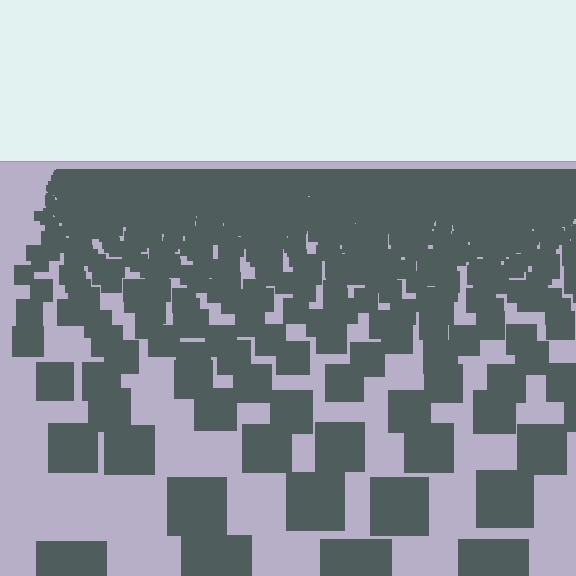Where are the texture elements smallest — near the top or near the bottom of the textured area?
Near the top.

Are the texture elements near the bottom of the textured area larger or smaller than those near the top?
Larger. Near the bottom, elements are closer to the viewer and appear at a bigger on-screen size.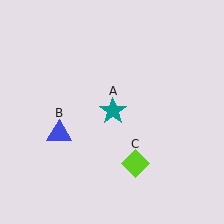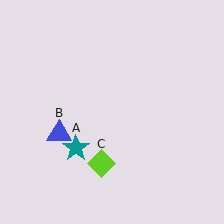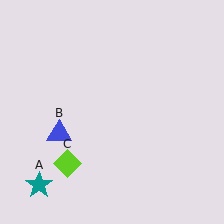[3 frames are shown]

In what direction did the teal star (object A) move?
The teal star (object A) moved down and to the left.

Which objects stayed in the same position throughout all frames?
Blue triangle (object B) remained stationary.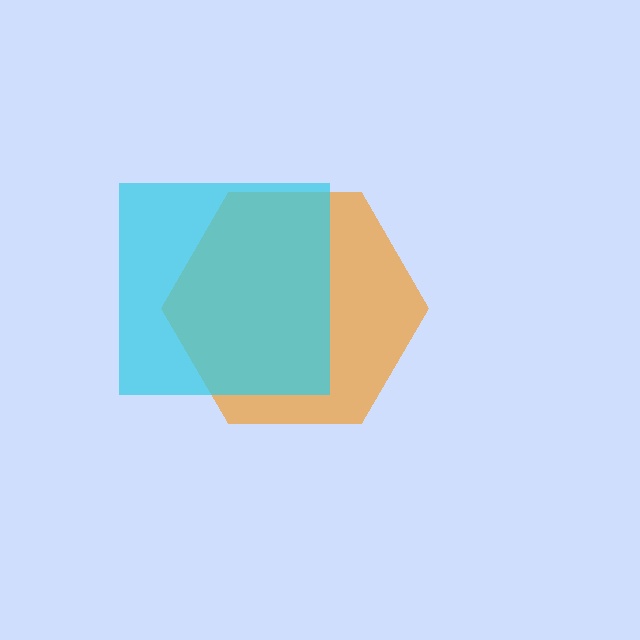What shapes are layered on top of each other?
The layered shapes are: an orange hexagon, a cyan square.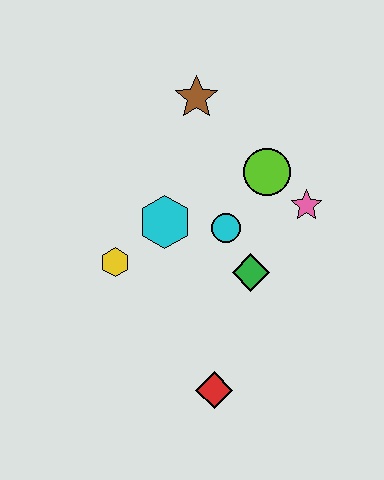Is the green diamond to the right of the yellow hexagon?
Yes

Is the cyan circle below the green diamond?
No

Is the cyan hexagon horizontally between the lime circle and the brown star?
No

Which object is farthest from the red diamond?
The brown star is farthest from the red diamond.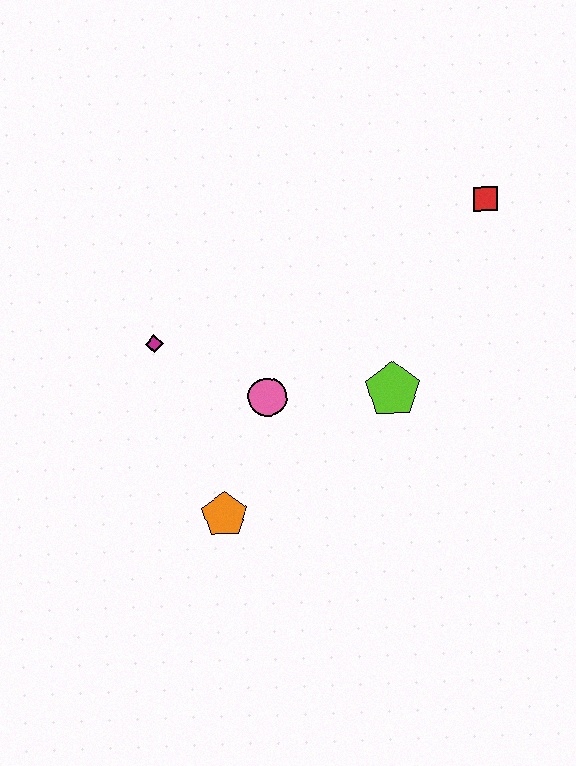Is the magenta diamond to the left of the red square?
Yes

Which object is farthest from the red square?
The orange pentagon is farthest from the red square.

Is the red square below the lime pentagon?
No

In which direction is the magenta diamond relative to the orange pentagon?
The magenta diamond is above the orange pentagon.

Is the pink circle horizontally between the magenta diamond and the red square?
Yes